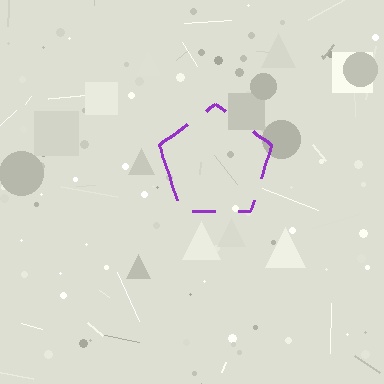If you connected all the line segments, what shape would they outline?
They would outline a pentagon.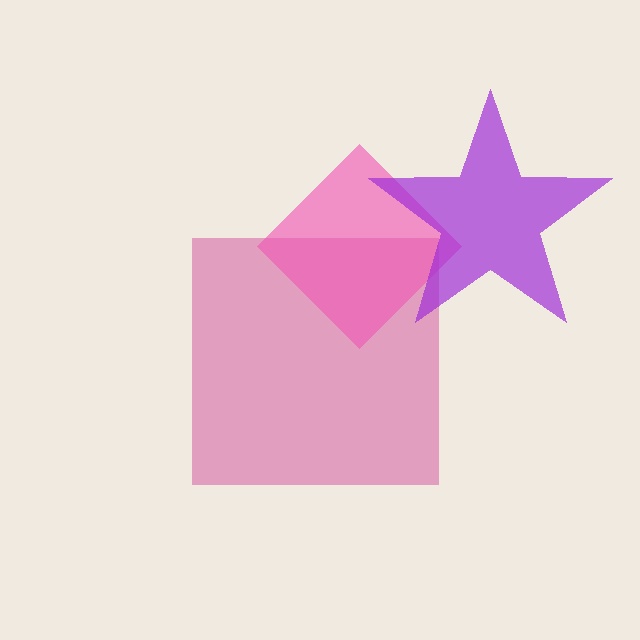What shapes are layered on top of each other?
The layered shapes are: a magenta square, a pink diamond, a purple star.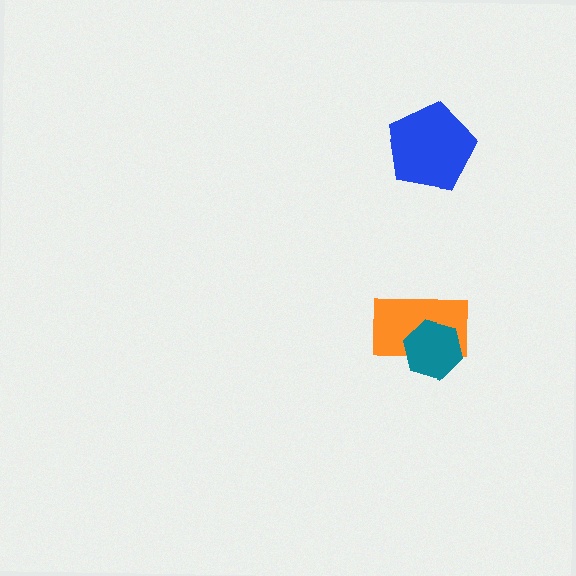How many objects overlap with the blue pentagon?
0 objects overlap with the blue pentagon.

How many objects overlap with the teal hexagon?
1 object overlaps with the teal hexagon.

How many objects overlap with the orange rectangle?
1 object overlaps with the orange rectangle.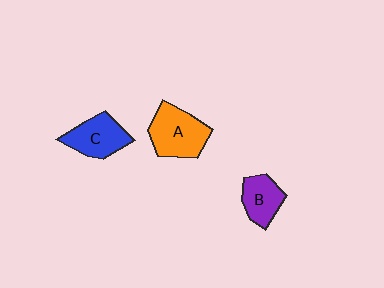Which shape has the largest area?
Shape A (orange).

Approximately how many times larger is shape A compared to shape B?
Approximately 1.5 times.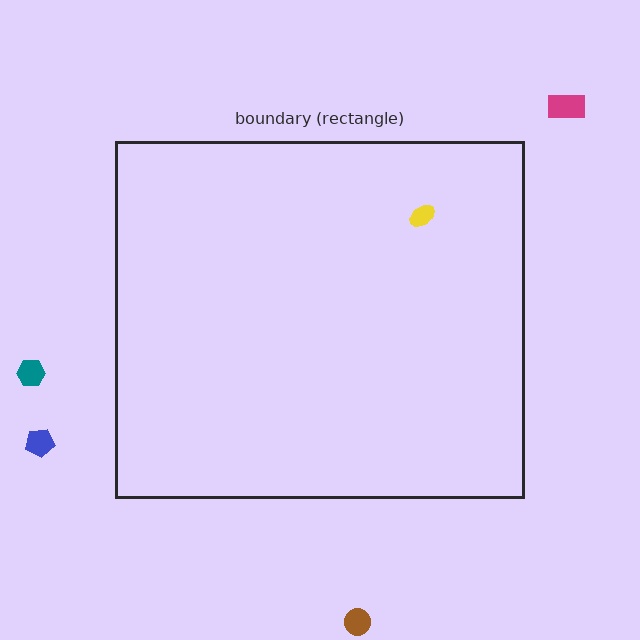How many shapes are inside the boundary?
1 inside, 4 outside.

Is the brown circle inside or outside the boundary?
Outside.